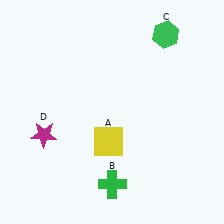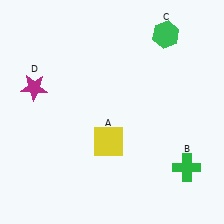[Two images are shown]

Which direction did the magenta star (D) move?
The magenta star (D) moved up.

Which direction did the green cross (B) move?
The green cross (B) moved right.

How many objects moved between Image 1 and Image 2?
2 objects moved between the two images.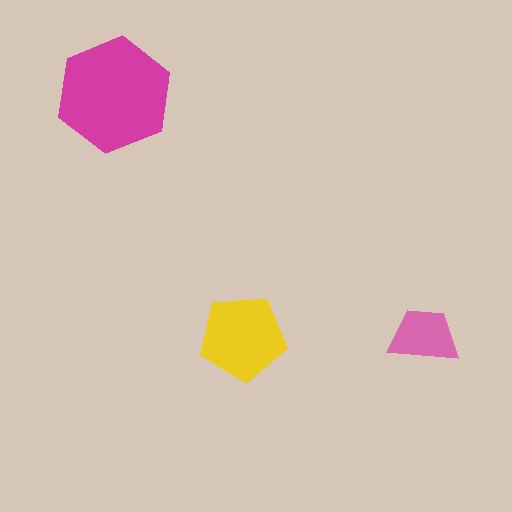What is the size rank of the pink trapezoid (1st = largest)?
3rd.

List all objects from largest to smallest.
The magenta hexagon, the yellow pentagon, the pink trapezoid.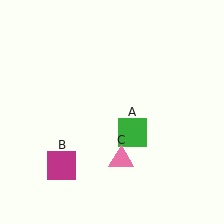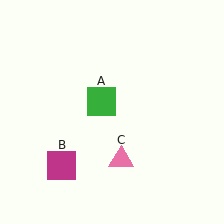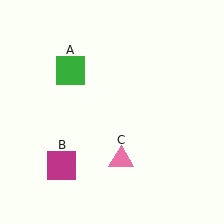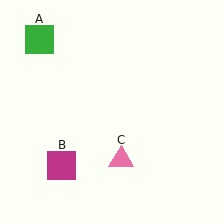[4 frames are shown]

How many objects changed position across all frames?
1 object changed position: green square (object A).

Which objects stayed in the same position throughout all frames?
Magenta square (object B) and pink triangle (object C) remained stationary.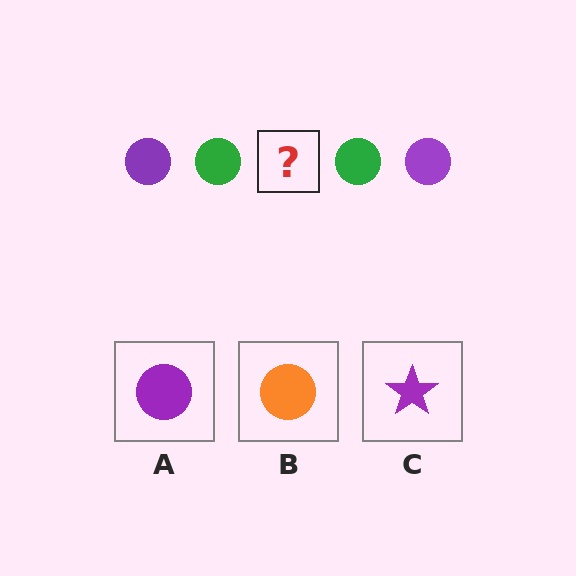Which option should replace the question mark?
Option A.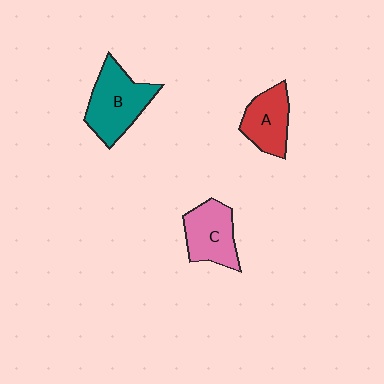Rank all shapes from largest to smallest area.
From largest to smallest: B (teal), C (pink), A (red).